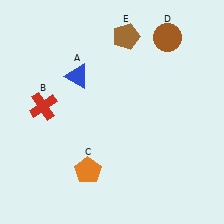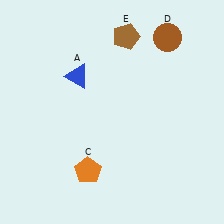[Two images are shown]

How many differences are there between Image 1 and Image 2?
There is 1 difference between the two images.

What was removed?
The red cross (B) was removed in Image 2.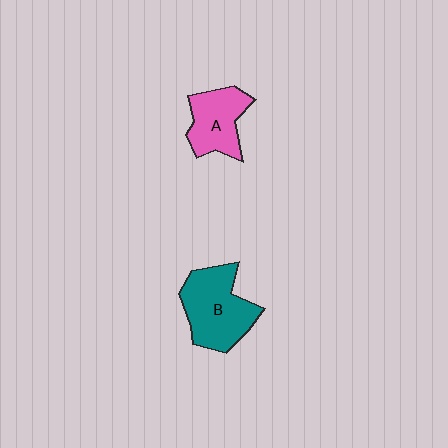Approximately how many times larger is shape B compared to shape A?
Approximately 1.4 times.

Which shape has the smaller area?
Shape A (pink).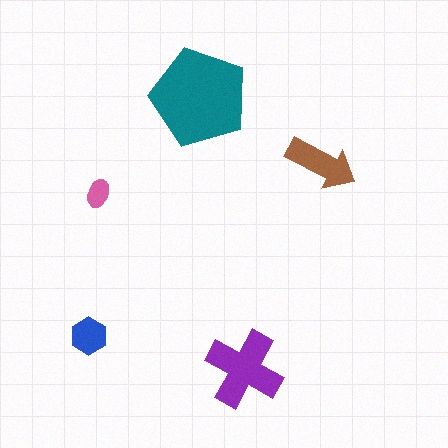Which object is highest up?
The teal pentagon is topmost.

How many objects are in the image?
There are 5 objects in the image.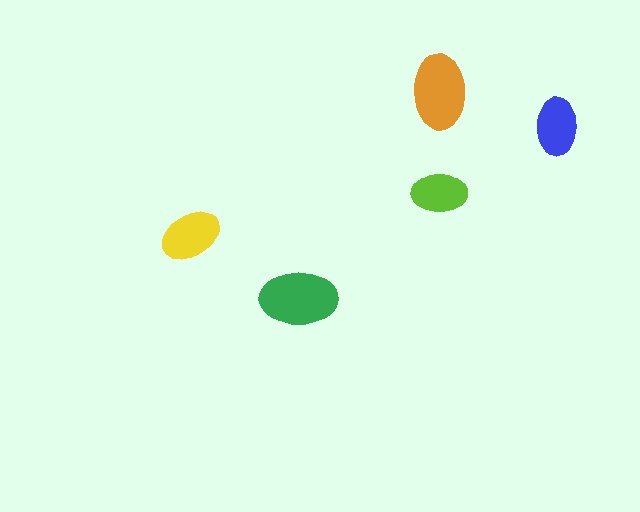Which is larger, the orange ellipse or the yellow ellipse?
The orange one.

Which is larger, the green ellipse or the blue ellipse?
The green one.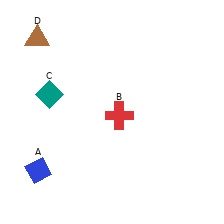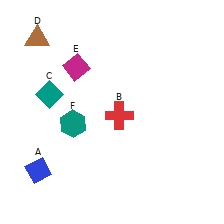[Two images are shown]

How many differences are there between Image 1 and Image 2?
There are 2 differences between the two images.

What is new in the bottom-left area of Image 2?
A teal hexagon (F) was added in the bottom-left area of Image 2.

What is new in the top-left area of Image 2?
A magenta diamond (E) was added in the top-left area of Image 2.